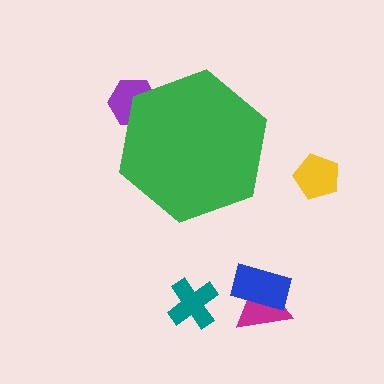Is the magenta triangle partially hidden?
No, the magenta triangle is fully visible.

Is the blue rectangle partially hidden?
No, the blue rectangle is fully visible.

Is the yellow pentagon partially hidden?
No, the yellow pentagon is fully visible.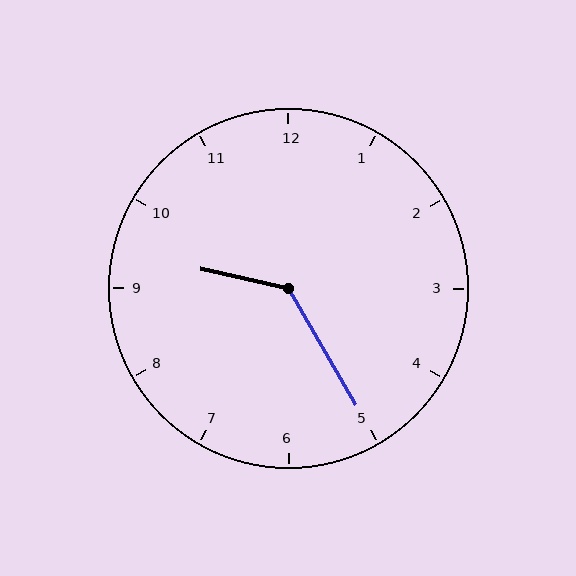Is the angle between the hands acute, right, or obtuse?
It is obtuse.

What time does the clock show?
9:25.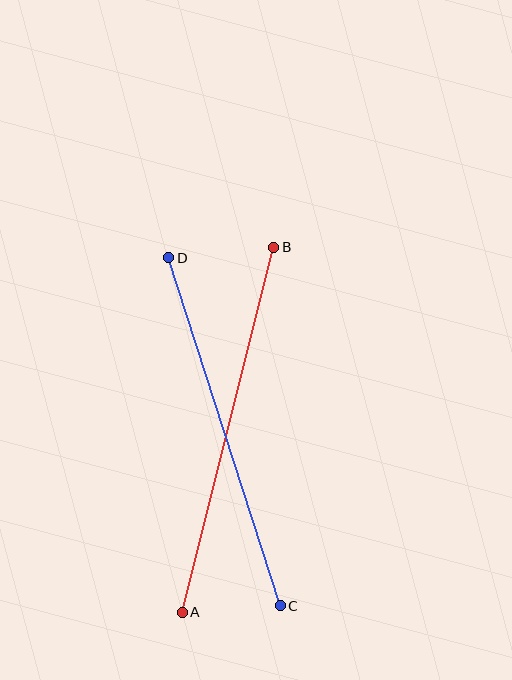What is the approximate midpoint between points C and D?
The midpoint is at approximately (225, 432) pixels.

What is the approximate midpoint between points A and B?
The midpoint is at approximately (228, 430) pixels.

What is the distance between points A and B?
The distance is approximately 376 pixels.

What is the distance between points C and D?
The distance is approximately 365 pixels.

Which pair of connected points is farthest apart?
Points A and B are farthest apart.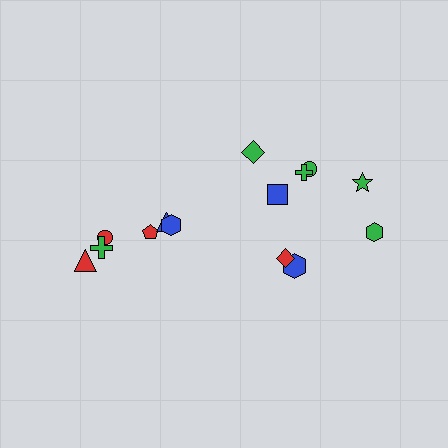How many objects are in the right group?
There are 8 objects.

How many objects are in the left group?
There are 6 objects.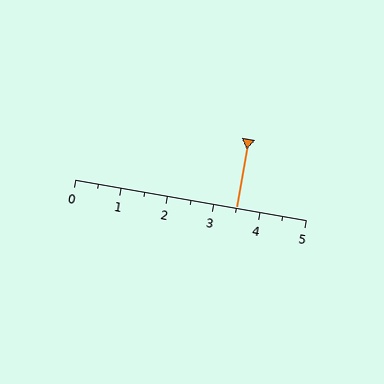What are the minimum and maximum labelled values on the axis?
The axis runs from 0 to 5.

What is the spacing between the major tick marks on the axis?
The major ticks are spaced 1 apart.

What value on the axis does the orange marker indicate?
The marker indicates approximately 3.5.